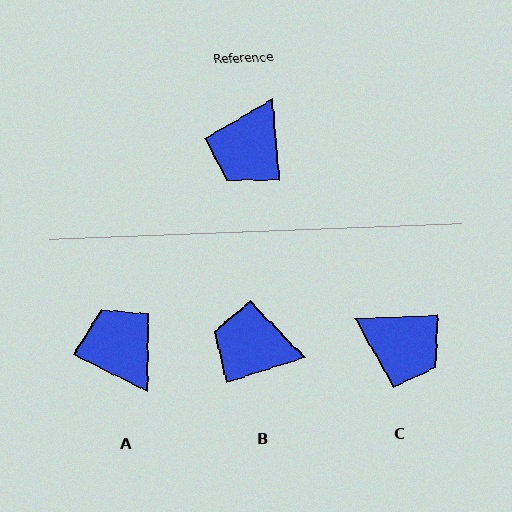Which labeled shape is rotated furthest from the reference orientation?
A, about 122 degrees away.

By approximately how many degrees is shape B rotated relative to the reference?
Approximately 77 degrees clockwise.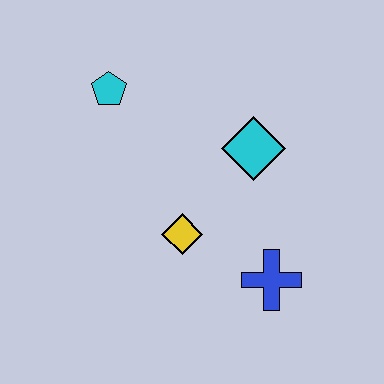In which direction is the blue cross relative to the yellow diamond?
The blue cross is to the right of the yellow diamond.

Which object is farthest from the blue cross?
The cyan pentagon is farthest from the blue cross.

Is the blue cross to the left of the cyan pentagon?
No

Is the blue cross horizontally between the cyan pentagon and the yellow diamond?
No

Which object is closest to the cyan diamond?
The yellow diamond is closest to the cyan diamond.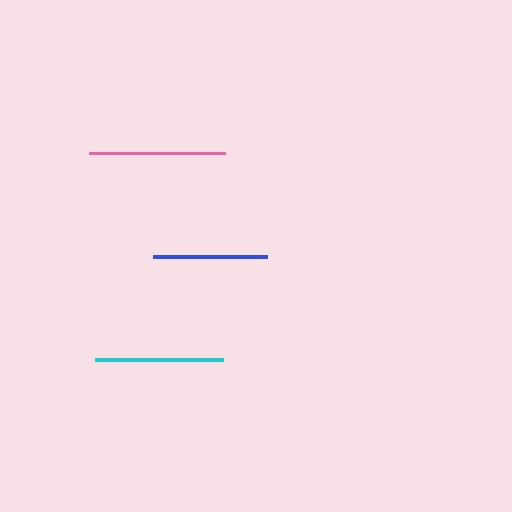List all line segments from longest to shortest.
From longest to shortest: pink, cyan, blue.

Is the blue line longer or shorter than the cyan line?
The cyan line is longer than the blue line.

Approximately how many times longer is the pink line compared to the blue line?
The pink line is approximately 1.2 times the length of the blue line.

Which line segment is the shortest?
The blue line is the shortest at approximately 114 pixels.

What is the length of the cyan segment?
The cyan segment is approximately 129 pixels long.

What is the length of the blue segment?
The blue segment is approximately 114 pixels long.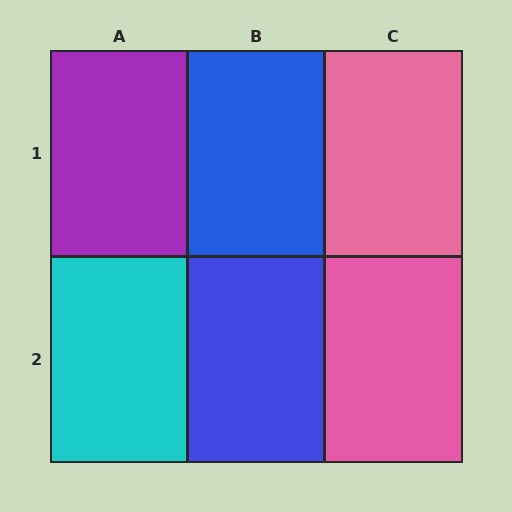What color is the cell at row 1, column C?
Pink.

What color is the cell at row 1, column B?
Blue.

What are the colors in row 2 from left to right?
Cyan, blue, pink.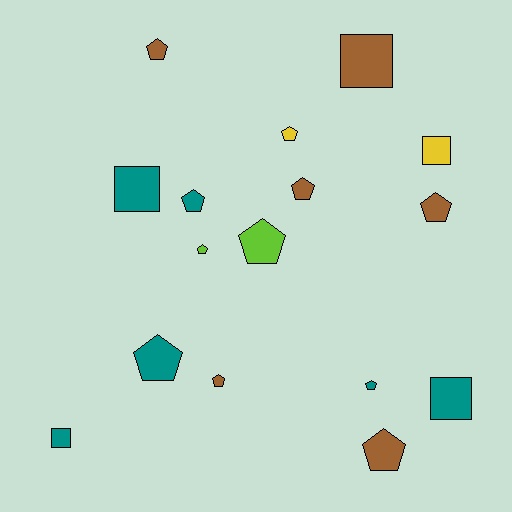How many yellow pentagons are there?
There is 1 yellow pentagon.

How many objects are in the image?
There are 16 objects.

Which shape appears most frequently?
Pentagon, with 11 objects.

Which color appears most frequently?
Teal, with 6 objects.